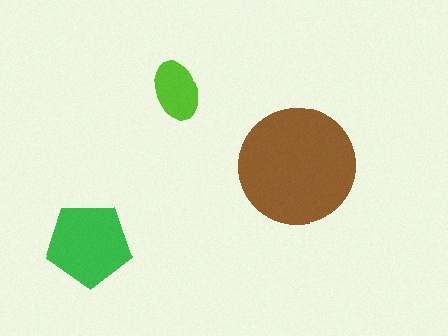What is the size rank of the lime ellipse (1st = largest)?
3rd.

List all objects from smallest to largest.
The lime ellipse, the green pentagon, the brown circle.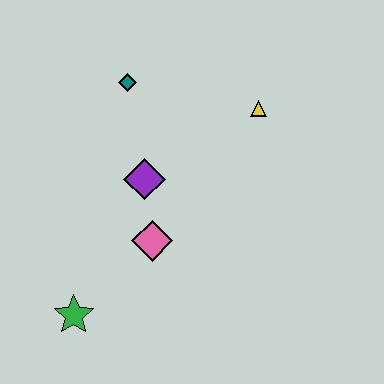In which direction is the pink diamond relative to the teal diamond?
The pink diamond is below the teal diamond.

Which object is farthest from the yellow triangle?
The green star is farthest from the yellow triangle.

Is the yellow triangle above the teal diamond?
No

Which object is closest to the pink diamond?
The purple diamond is closest to the pink diamond.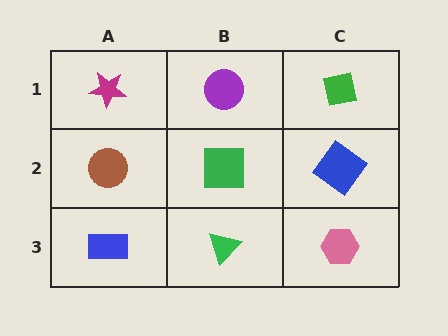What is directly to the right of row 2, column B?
A blue diamond.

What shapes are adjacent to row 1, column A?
A brown circle (row 2, column A), a purple circle (row 1, column B).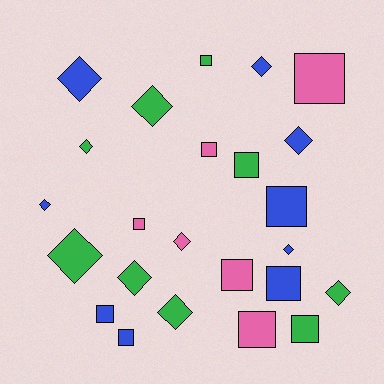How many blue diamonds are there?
There are 5 blue diamonds.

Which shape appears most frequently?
Diamond, with 12 objects.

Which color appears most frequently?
Green, with 9 objects.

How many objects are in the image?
There are 24 objects.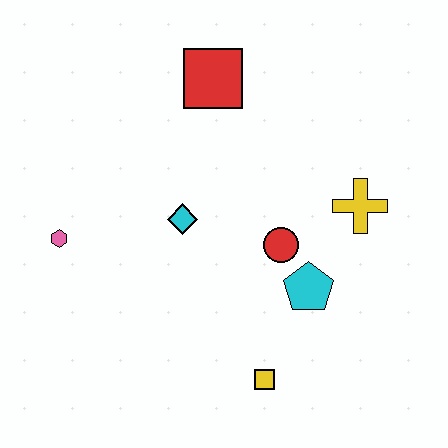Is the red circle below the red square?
Yes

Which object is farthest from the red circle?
The pink hexagon is farthest from the red circle.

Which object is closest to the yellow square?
The cyan pentagon is closest to the yellow square.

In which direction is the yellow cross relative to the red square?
The yellow cross is to the right of the red square.